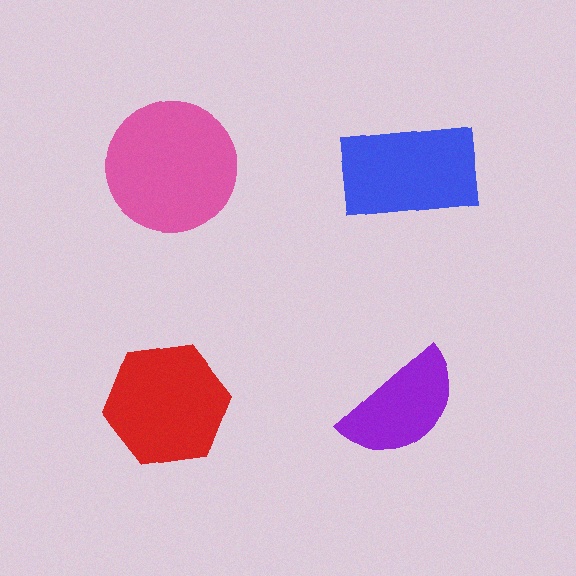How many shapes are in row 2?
2 shapes.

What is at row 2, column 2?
A purple semicircle.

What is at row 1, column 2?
A blue rectangle.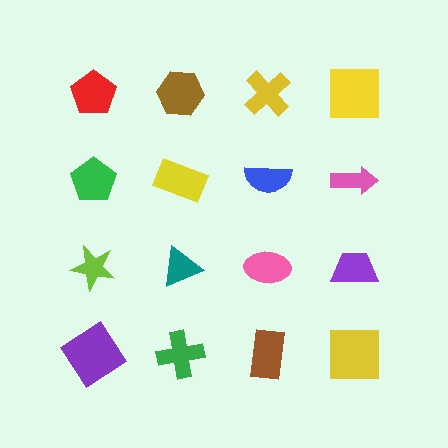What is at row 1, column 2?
A brown hexagon.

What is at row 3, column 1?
A lime star.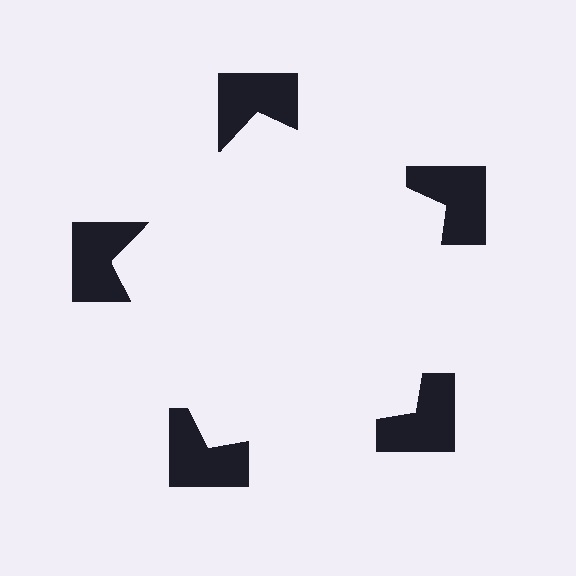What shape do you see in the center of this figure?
An illusory pentagon — its edges are inferred from the aligned wedge cuts in the notched squares, not physically drawn.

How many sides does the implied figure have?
5 sides.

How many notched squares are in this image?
There are 5 — one at each vertex of the illusory pentagon.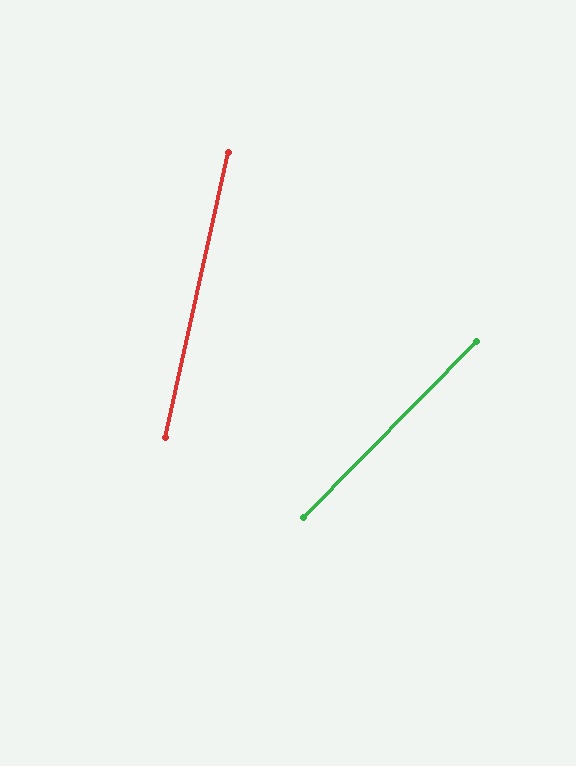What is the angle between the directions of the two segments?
Approximately 32 degrees.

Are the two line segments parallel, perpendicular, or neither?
Neither parallel nor perpendicular — they differ by about 32°.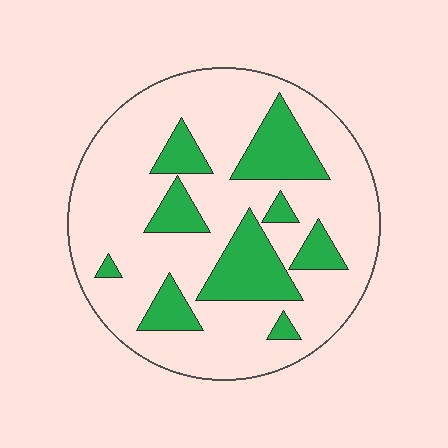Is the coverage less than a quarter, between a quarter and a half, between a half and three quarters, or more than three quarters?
Less than a quarter.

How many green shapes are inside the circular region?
9.